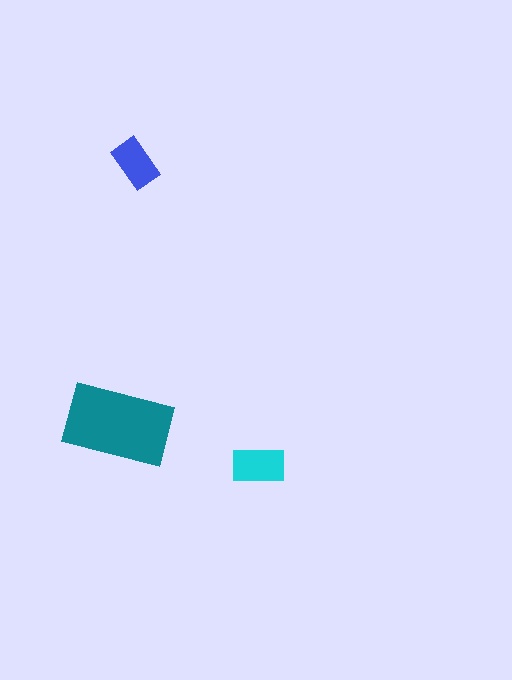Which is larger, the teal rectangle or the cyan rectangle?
The teal one.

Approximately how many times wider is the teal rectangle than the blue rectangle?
About 2 times wider.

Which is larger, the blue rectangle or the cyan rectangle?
The cyan one.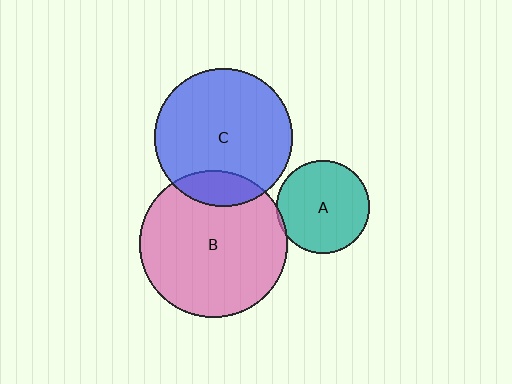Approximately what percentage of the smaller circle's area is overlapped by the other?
Approximately 15%.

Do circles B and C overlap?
Yes.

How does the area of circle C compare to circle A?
Approximately 2.2 times.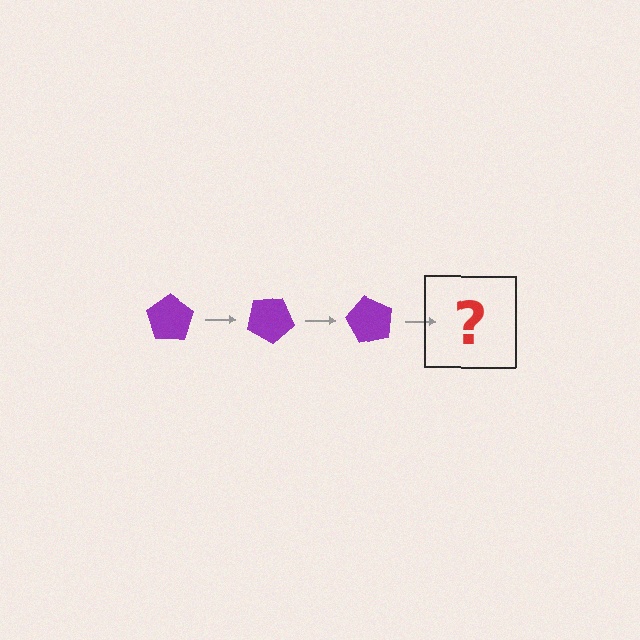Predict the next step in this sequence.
The next step is a purple pentagon rotated 90 degrees.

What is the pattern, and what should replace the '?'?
The pattern is that the pentagon rotates 30 degrees each step. The '?' should be a purple pentagon rotated 90 degrees.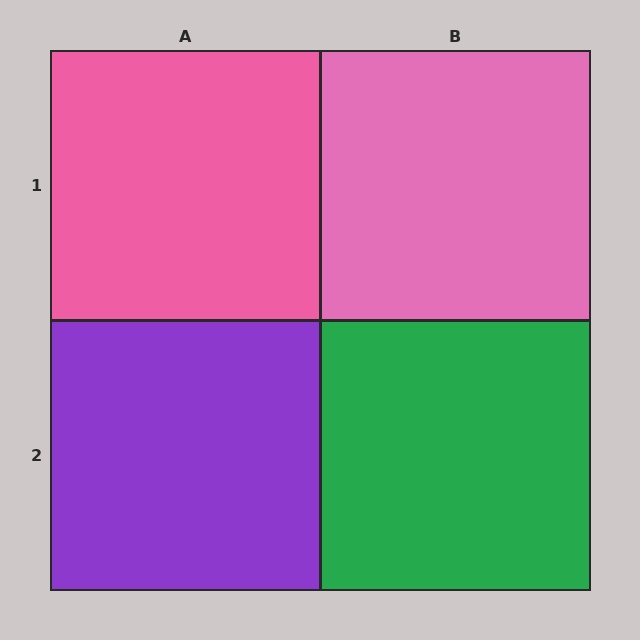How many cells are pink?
2 cells are pink.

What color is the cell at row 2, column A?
Purple.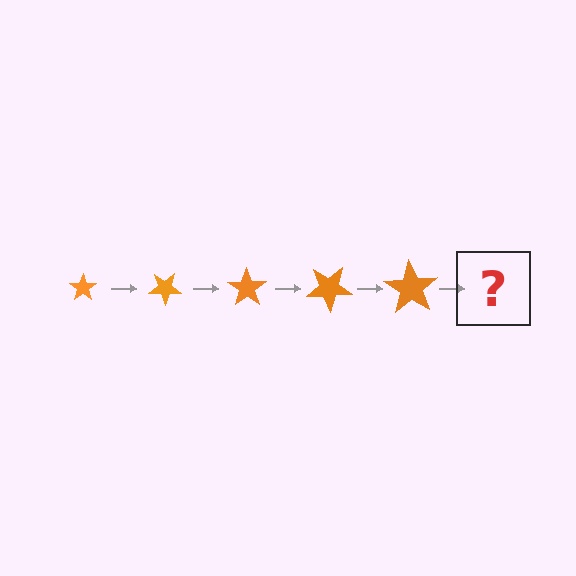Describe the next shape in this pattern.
It should be a star, larger than the previous one and rotated 175 degrees from the start.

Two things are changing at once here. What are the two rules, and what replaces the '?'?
The two rules are that the star grows larger each step and it rotates 35 degrees each step. The '?' should be a star, larger than the previous one and rotated 175 degrees from the start.